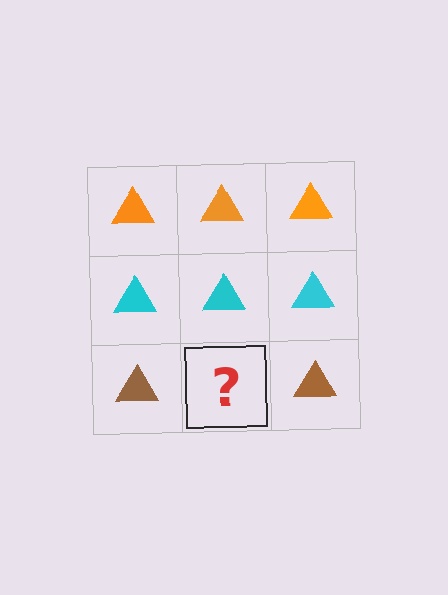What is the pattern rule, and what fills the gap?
The rule is that each row has a consistent color. The gap should be filled with a brown triangle.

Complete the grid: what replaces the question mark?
The question mark should be replaced with a brown triangle.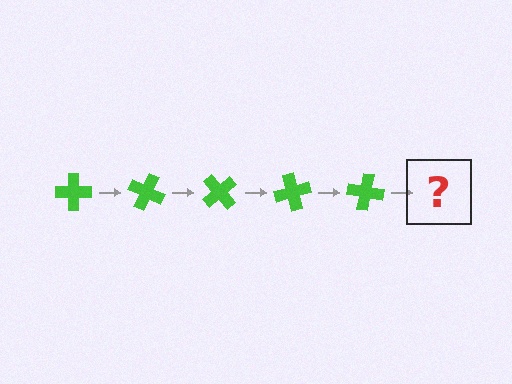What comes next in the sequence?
The next element should be a green cross rotated 125 degrees.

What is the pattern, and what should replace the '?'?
The pattern is that the cross rotates 25 degrees each step. The '?' should be a green cross rotated 125 degrees.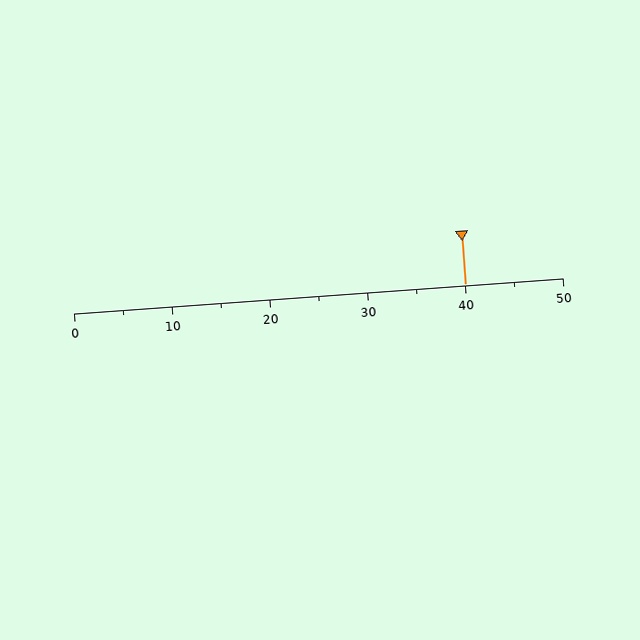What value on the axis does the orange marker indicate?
The marker indicates approximately 40.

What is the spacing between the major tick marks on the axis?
The major ticks are spaced 10 apart.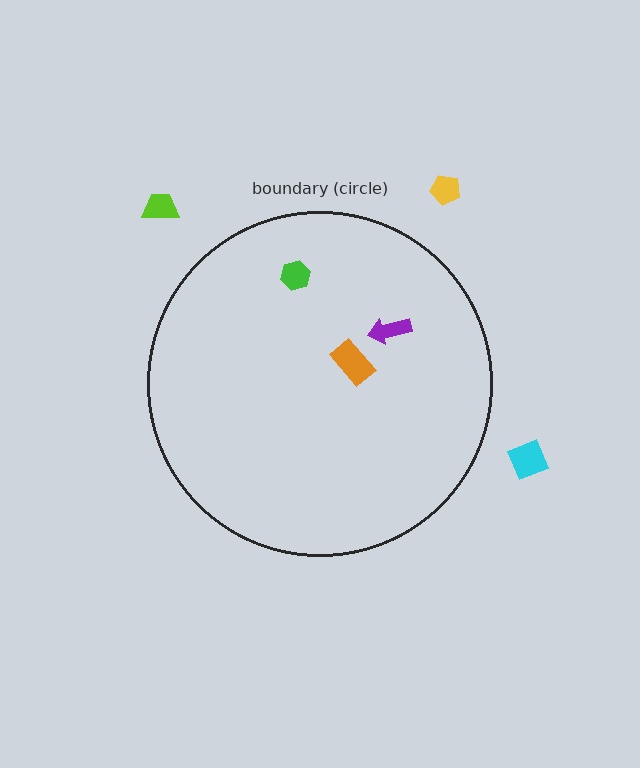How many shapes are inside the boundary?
3 inside, 3 outside.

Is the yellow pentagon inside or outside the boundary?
Outside.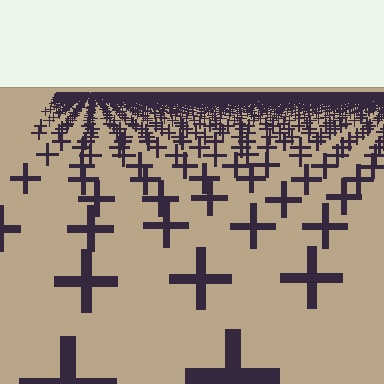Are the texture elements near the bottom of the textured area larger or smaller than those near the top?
Larger. Near the bottom, elements are closer to the viewer and appear at a bigger on-screen size.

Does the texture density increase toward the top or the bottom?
Density increases toward the top.